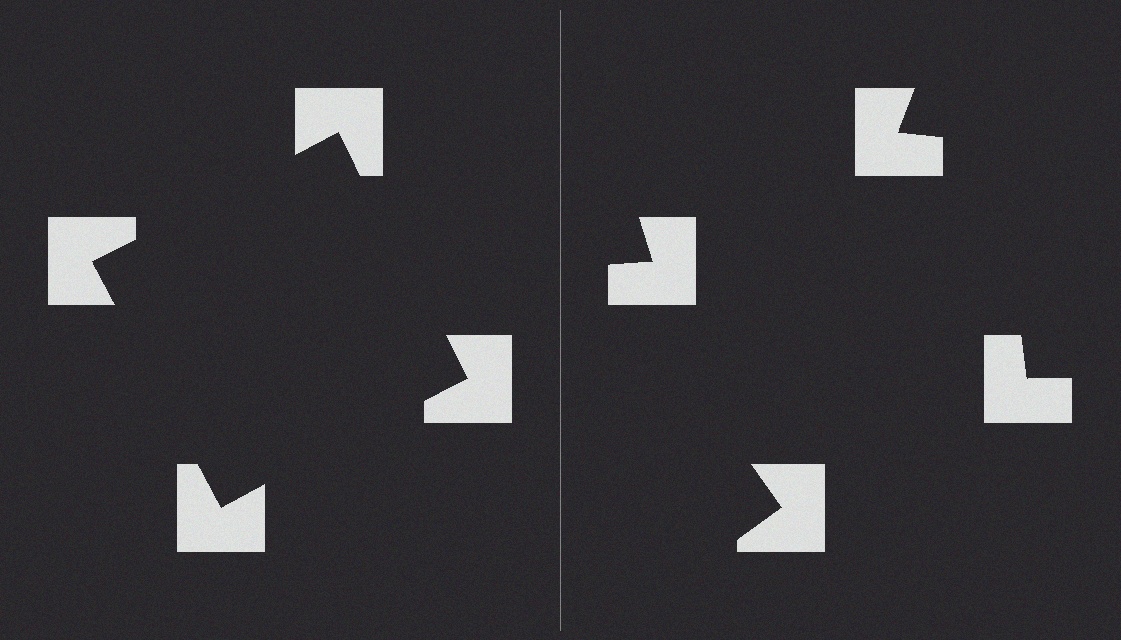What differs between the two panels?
The notched squares are positioned identically on both sides; only the wedge orientations differ. On the left they align to a square; on the right they are misaligned.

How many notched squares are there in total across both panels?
8 — 4 on each side.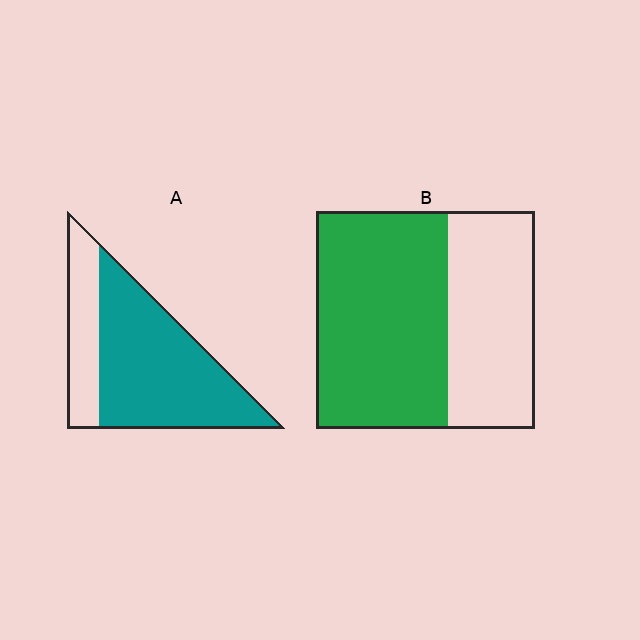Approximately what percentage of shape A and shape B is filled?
A is approximately 75% and B is approximately 60%.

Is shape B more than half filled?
Yes.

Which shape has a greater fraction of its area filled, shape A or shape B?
Shape A.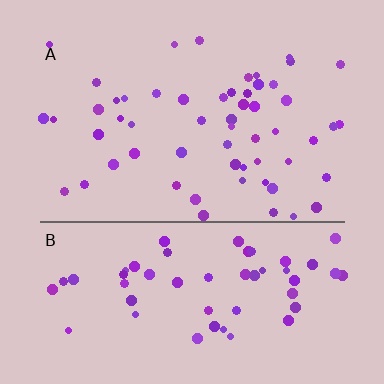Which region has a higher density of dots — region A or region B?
B (the bottom).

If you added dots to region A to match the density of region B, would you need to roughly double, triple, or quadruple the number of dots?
Approximately double.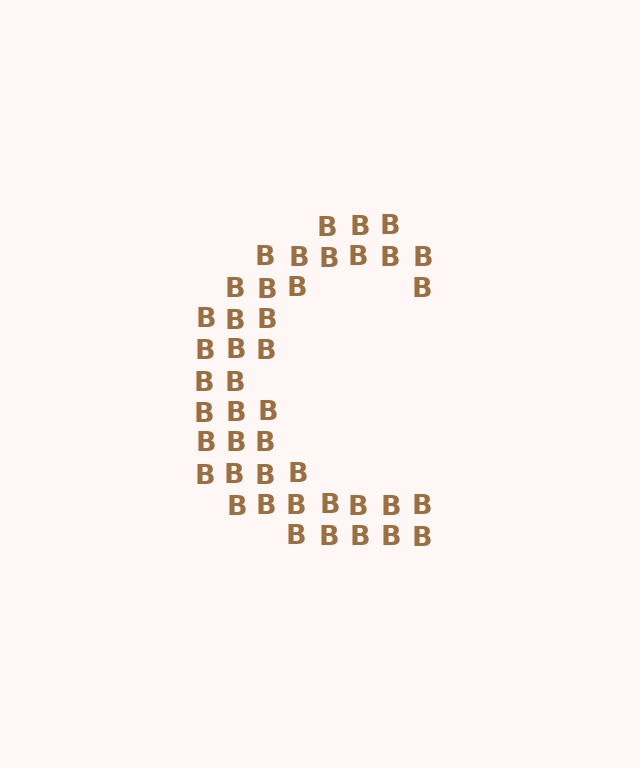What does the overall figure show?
The overall figure shows the letter C.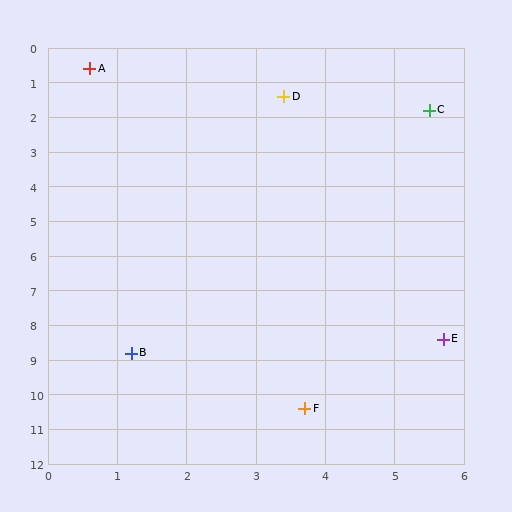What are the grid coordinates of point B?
Point B is at approximately (1.2, 8.8).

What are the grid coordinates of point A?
Point A is at approximately (0.6, 0.6).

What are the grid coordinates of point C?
Point C is at approximately (5.5, 1.8).